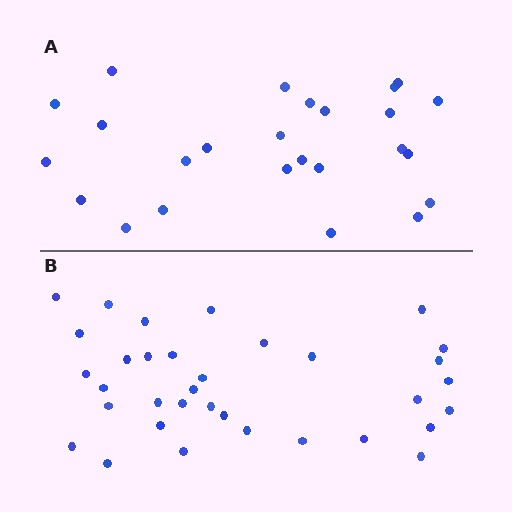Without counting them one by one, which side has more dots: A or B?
Region B (the bottom region) has more dots.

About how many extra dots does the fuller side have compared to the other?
Region B has roughly 8 or so more dots than region A.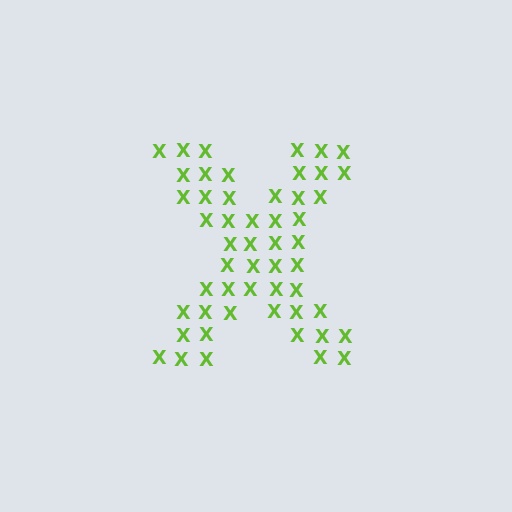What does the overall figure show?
The overall figure shows the letter X.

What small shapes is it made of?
It is made of small letter X's.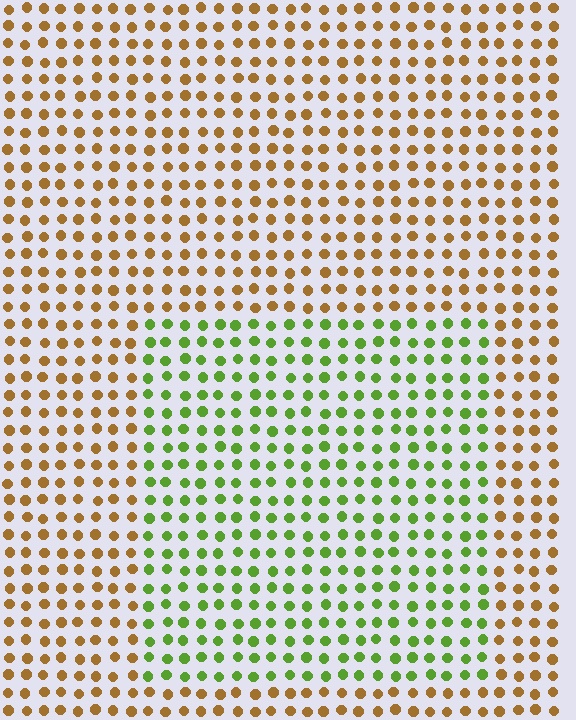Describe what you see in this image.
The image is filled with small brown elements in a uniform arrangement. A rectangle-shaped region is visible where the elements are tinted to a slightly different hue, forming a subtle color boundary.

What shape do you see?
I see a rectangle.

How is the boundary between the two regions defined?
The boundary is defined purely by a slight shift in hue (about 63 degrees). Spacing, size, and orientation are identical on both sides.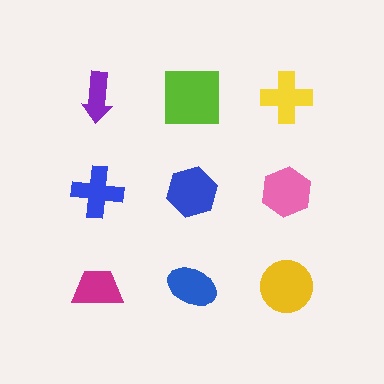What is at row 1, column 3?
A yellow cross.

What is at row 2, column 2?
A blue hexagon.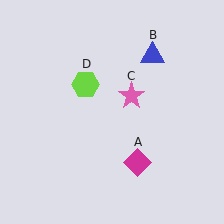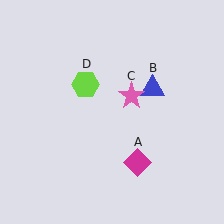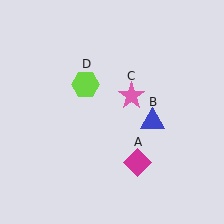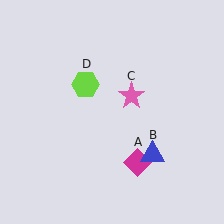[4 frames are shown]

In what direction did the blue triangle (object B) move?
The blue triangle (object B) moved down.